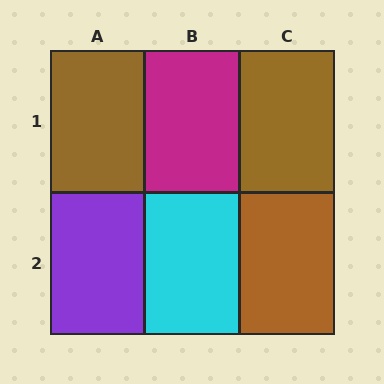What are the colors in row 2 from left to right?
Purple, cyan, brown.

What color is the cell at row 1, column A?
Brown.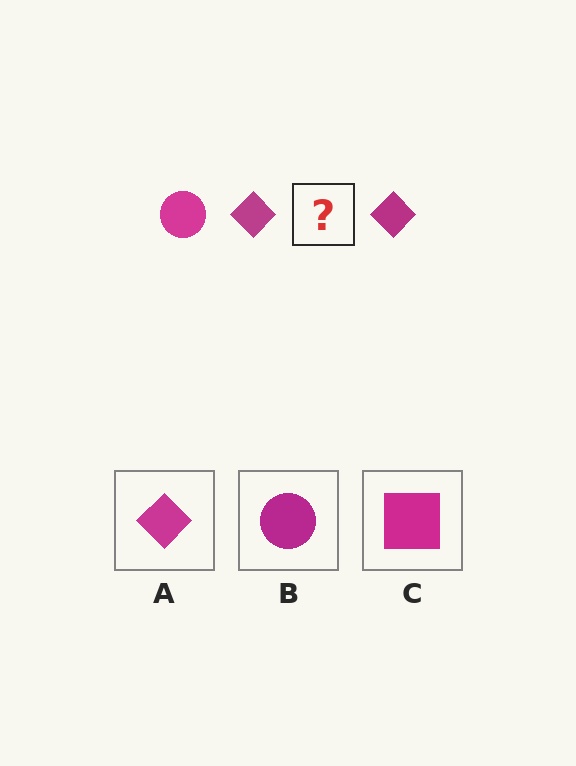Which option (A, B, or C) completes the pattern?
B.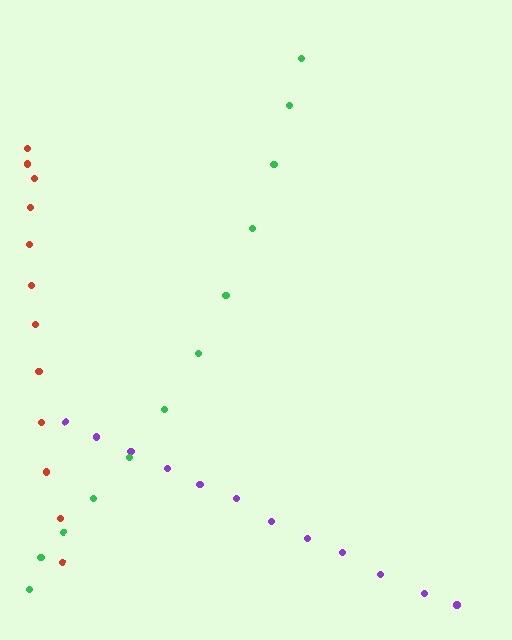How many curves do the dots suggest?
There are 3 distinct paths.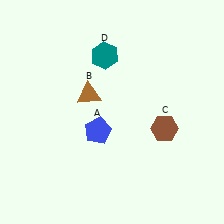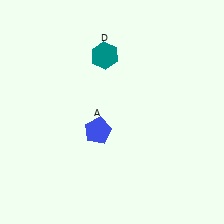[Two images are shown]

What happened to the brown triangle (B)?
The brown triangle (B) was removed in Image 2. It was in the top-left area of Image 1.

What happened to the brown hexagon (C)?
The brown hexagon (C) was removed in Image 2. It was in the bottom-right area of Image 1.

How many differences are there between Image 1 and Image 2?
There are 2 differences between the two images.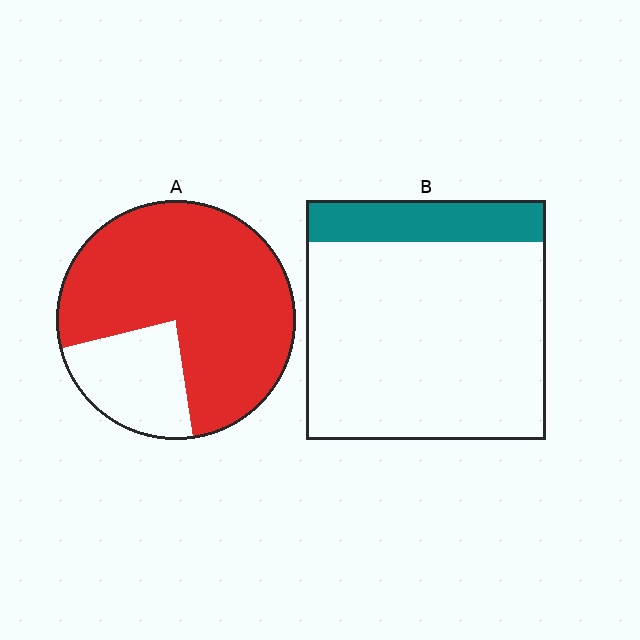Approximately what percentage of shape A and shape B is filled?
A is approximately 75% and B is approximately 20%.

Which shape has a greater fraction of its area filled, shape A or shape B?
Shape A.